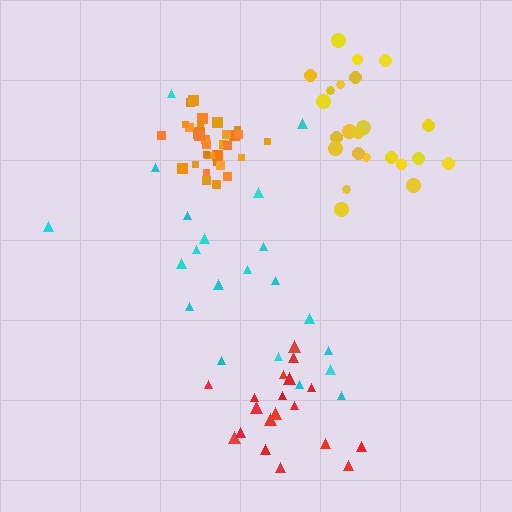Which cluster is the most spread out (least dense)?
Cyan.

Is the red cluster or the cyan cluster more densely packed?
Red.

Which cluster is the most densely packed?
Orange.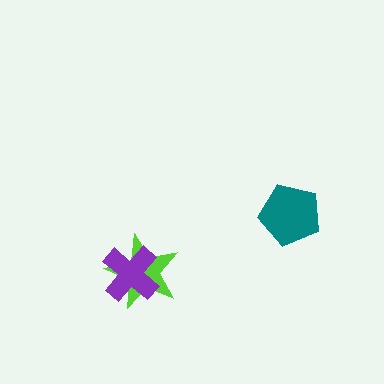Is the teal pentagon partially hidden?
No, no other shape covers it.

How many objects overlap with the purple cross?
1 object overlaps with the purple cross.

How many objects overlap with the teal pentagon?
0 objects overlap with the teal pentagon.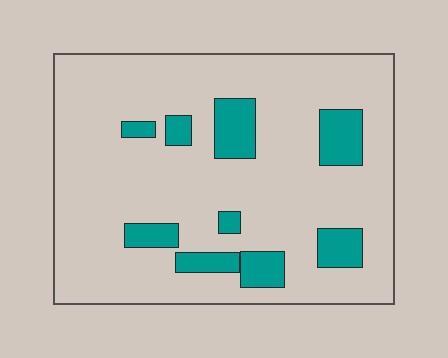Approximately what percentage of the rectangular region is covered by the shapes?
Approximately 15%.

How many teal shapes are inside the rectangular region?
9.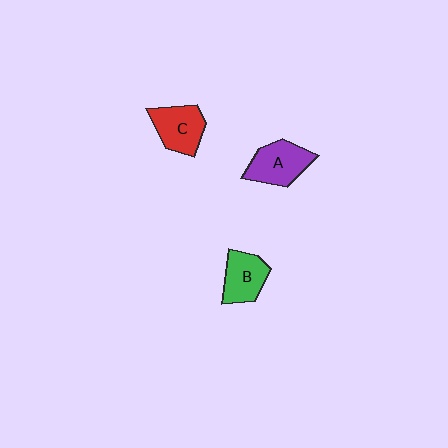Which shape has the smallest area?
Shape B (green).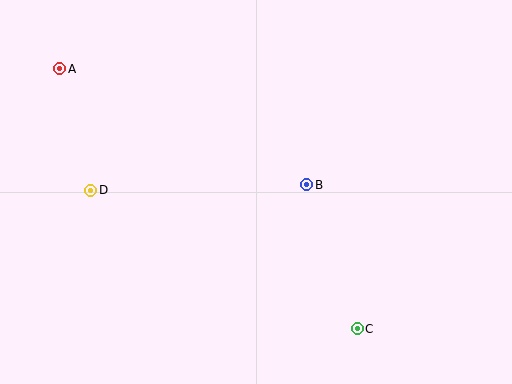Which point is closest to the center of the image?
Point B at (307, 185) is closest to the center.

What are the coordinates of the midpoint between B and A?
The midpoint between B and A is at (183, 127).